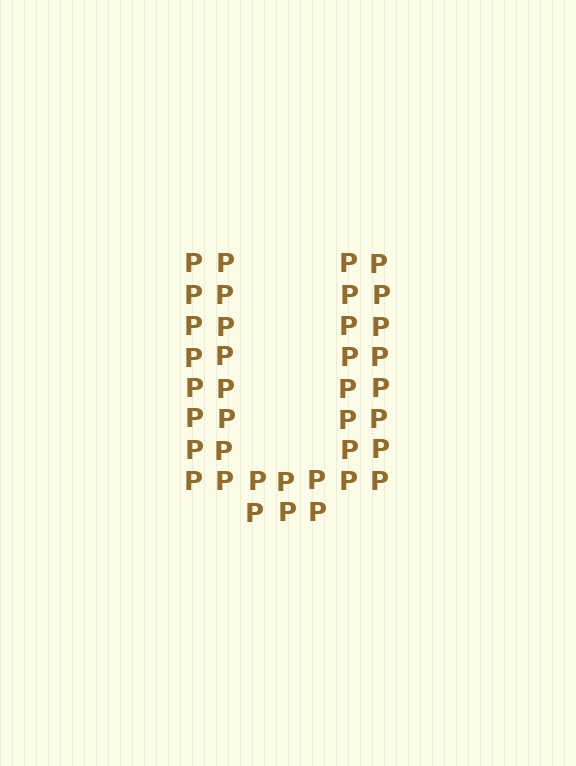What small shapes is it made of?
It is made of small letter P's.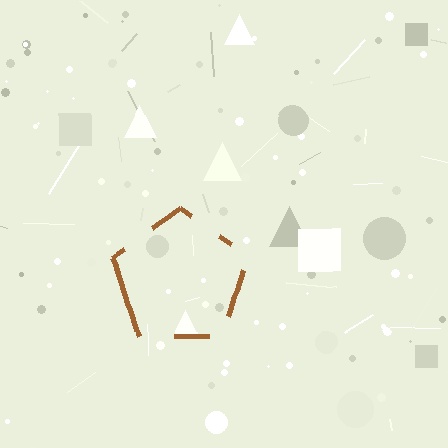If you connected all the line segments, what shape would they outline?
They would outline a pentagon.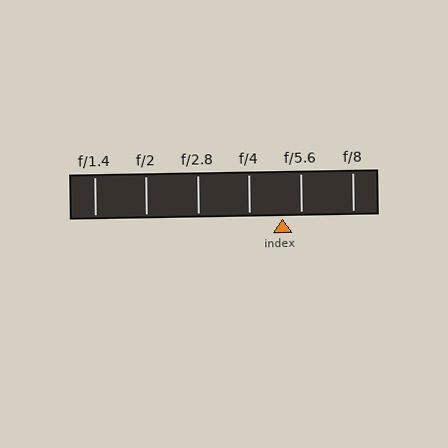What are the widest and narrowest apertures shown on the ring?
The widest aperture shown is f/1.4 and the narrowest is f/8.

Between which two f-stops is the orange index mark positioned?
The index mark is between f/4 and f/5.6.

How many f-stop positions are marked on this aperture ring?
There are 6 f-stop positions marked.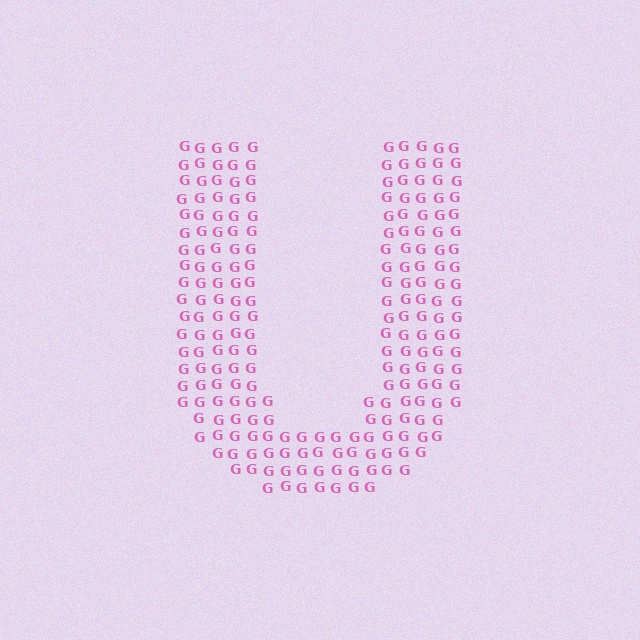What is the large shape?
The large shape is the letter U.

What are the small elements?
The small elements are letter G's.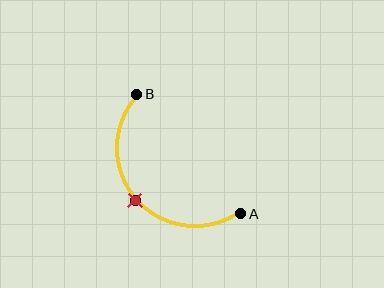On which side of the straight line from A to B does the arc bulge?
The arc bulges below and to the left of the straight line connecting A and B.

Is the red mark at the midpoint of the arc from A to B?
Yes. The red mark lies on the arc at equal arc-length from both A and B — it is the arc midpoint.